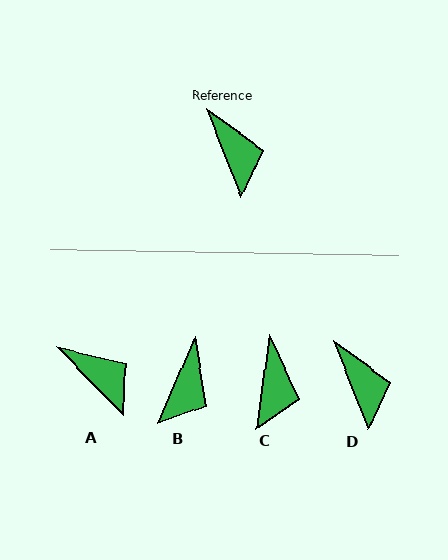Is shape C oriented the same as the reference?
No, it is off by about 29 degrees.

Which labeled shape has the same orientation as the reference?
D.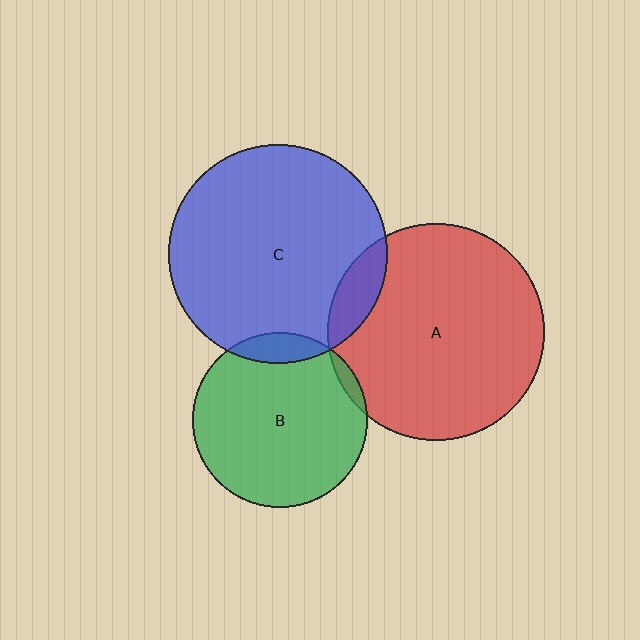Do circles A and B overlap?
Yes.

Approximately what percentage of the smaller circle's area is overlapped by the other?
Approximately 5%.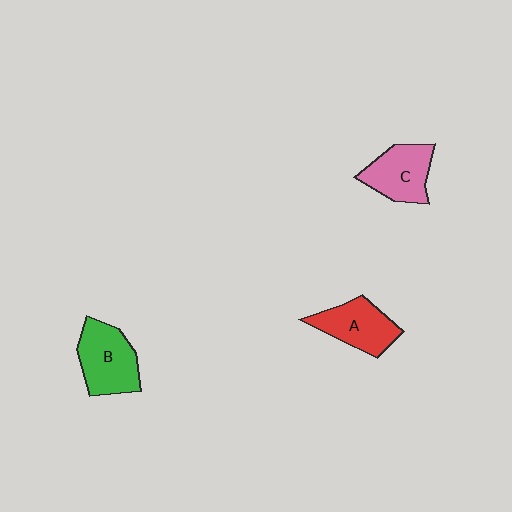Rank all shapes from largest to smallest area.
From largest to smallest: B (green), A (red), C (pink).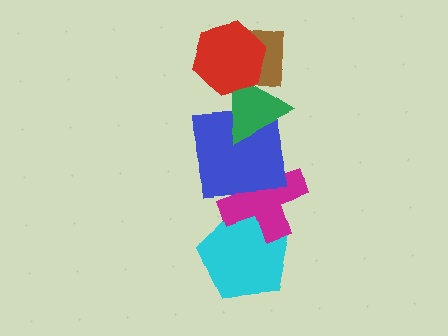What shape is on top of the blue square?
The green triangle is on top of the blue square.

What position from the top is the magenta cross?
The magenta cross is 5th from the top.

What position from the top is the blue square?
The blue square is 4th from the top.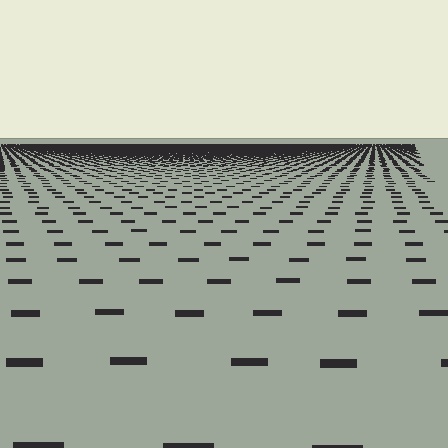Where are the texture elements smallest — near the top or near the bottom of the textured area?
Near the top.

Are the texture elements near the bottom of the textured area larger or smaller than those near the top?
Larger. Near the bottom, elements are closer to the viewer and appear at a bigger on-screen size.